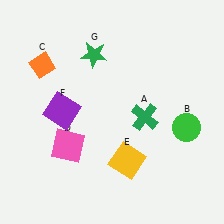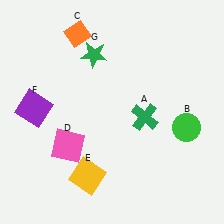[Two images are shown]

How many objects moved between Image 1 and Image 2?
3 objects moved between the two images.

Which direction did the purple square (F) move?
The purple square (F) moved left.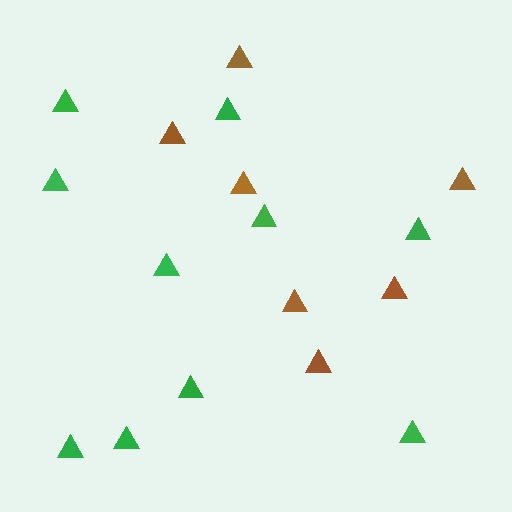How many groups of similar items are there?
There are 2 groups: one group of brown triangles (7) and one group of green triangles (10).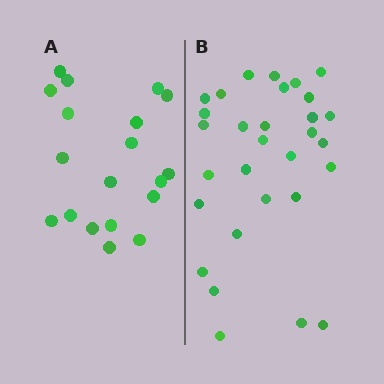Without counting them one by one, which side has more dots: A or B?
Region B (the right region) has more dots.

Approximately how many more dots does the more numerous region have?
Region B has roughly 12 or so more dots than region A.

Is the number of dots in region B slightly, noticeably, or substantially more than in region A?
Region B has substantially more. The ratio is roughly 1.6 to 1.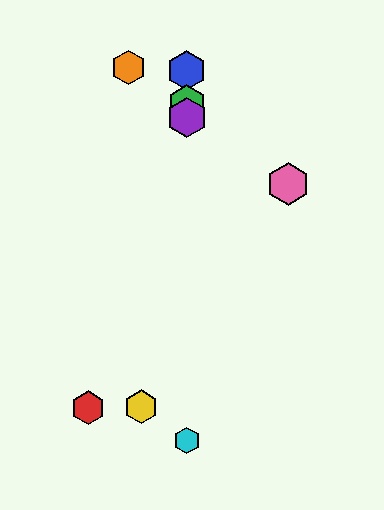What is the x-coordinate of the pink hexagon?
The pink hexagon is at x≈288.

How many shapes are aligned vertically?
4 shapes (the blue hexagon, the green hexagon, the purple hexagon, the cyan hexagon) are aligned vertically.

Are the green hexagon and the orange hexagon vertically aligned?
No, the green hexagon is at x≈187 and the orange hexagon is at x≈128.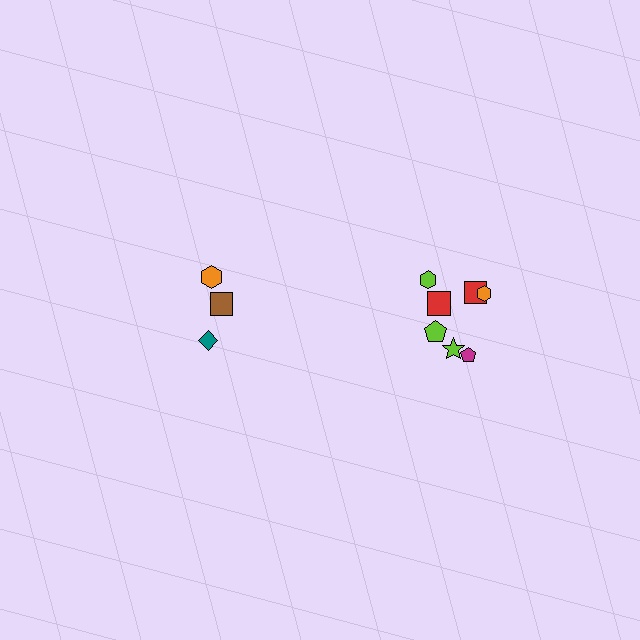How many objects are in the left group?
There are 3 objects.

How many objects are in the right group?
There are 7 objects.